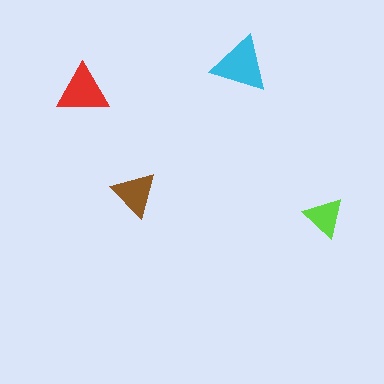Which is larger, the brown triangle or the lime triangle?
The brown one.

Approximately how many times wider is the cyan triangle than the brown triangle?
About 1.5 times wider.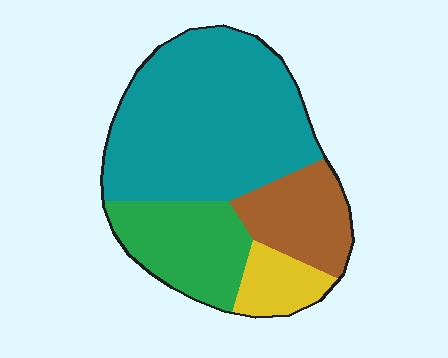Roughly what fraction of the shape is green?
Green takes up less than a quarter of the shape.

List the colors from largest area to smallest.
From largest to smallest: teal, green, brown, yellow.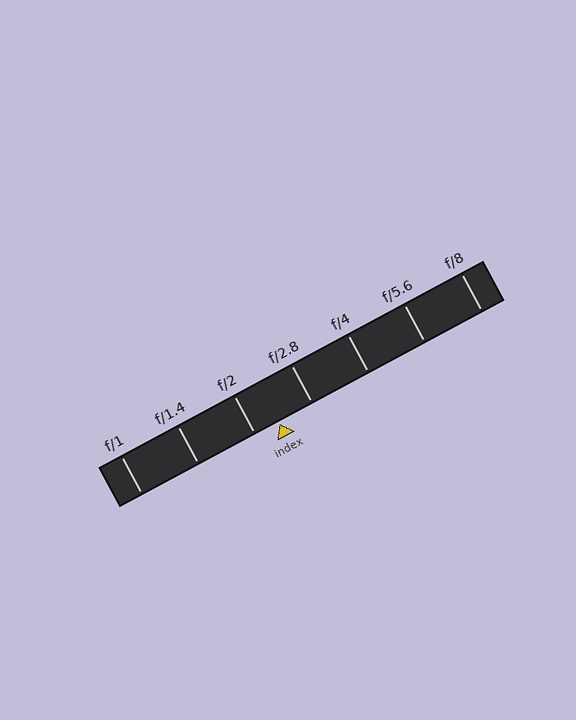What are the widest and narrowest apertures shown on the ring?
The widest aperture shown is f/1 and the narrowest is f/8.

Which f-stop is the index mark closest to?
The index mark is closest to f/2.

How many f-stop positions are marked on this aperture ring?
There are 7 f-stop positions marked.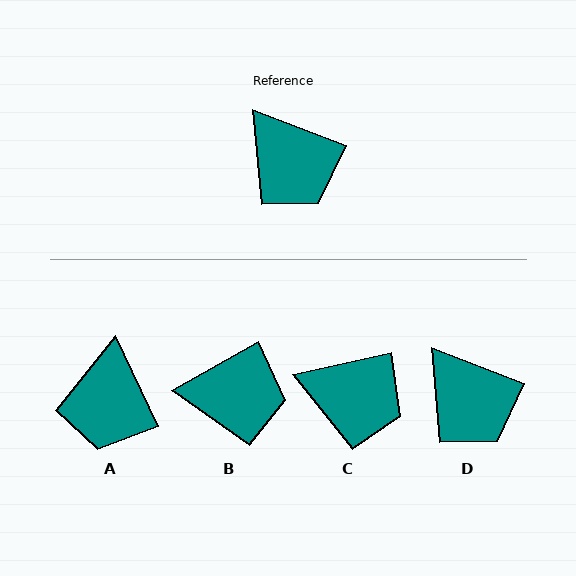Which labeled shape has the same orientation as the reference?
D.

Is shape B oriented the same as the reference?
No, it is off by about 50 degrees.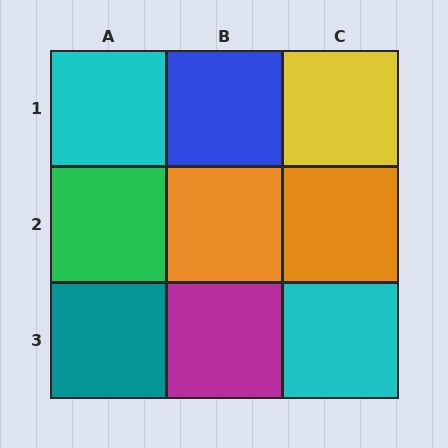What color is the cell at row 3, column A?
Teal.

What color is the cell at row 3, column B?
Magenta.